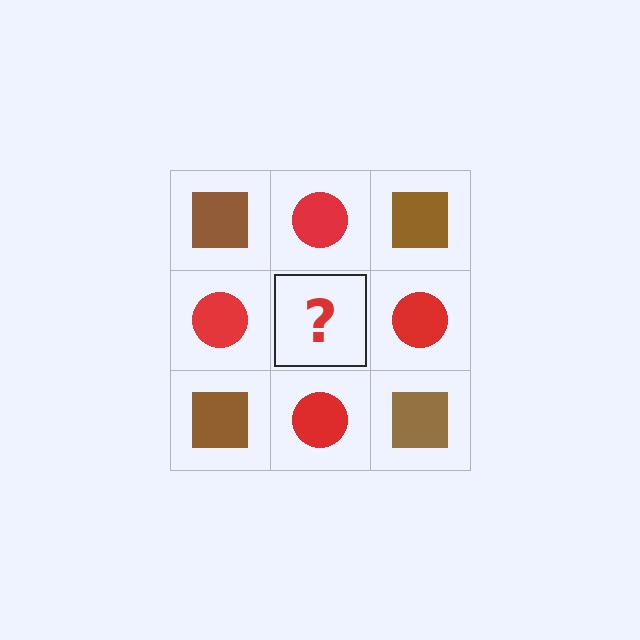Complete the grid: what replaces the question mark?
The question mark should be replaced with a brown square.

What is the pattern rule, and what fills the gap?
The rule is that it alternates brown square and red circle in a checkerboard pattern. The gap should be filled with a brown square.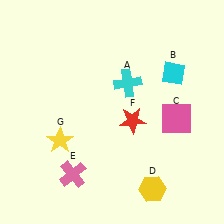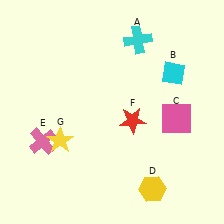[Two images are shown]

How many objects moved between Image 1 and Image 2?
2 objects moved between the two images.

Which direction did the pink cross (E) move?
The pink cross (E) moved up.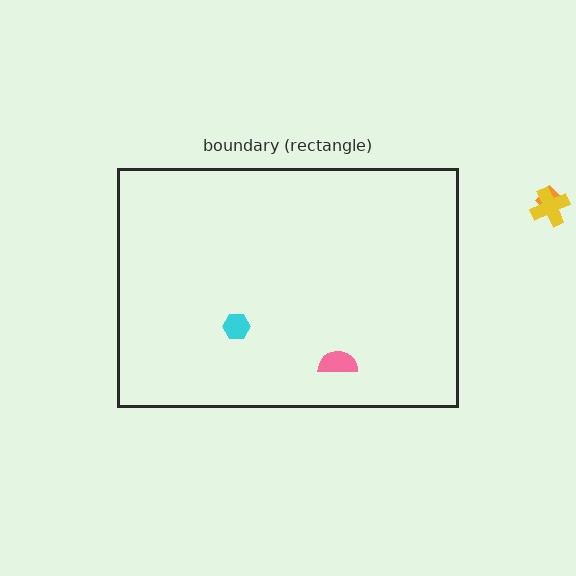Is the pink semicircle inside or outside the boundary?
Inside.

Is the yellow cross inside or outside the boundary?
Outside.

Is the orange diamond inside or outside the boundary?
Outside.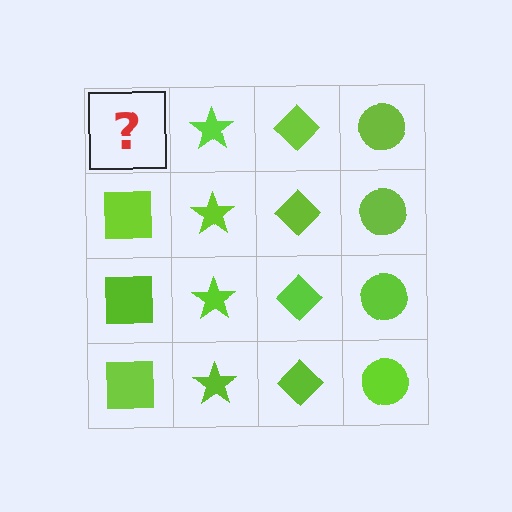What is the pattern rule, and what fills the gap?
The rule is that each column has a consistent shape. The gap should be filled with a lime square.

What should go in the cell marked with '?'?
The missing cell should contain a lime square.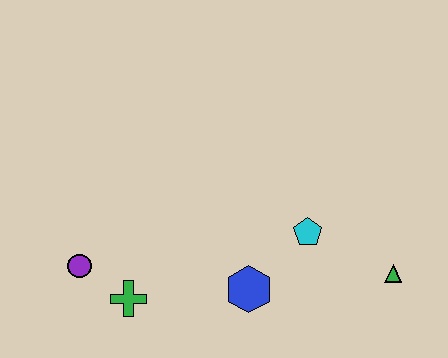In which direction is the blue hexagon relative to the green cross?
The blue hexagon is to the right of the green cross.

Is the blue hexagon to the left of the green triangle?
Yes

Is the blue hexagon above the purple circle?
No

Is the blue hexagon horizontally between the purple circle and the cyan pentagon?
Yes